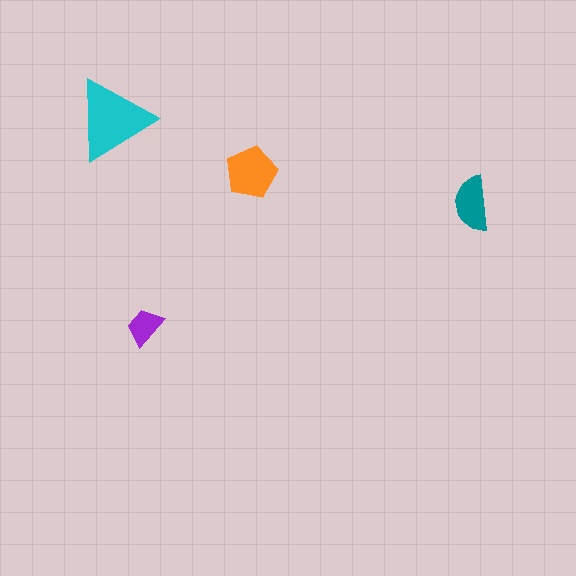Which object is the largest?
The cyan triangle.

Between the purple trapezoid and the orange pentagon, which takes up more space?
The orange pentagon.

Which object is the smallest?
The purple trapezoid.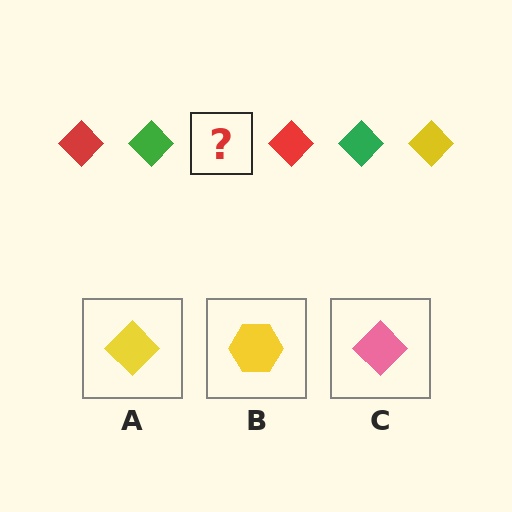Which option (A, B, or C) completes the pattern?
A.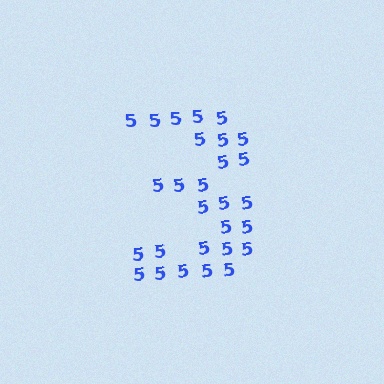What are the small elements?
The small elements are digit 5's.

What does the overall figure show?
The overall figure shows the digit 3.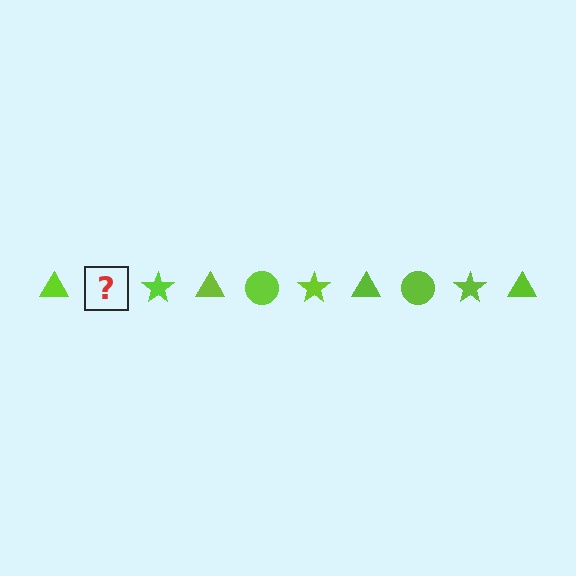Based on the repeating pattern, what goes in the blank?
The blank should be a lime circle.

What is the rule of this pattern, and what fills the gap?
The rule is that the pattern cycles through triangle, circle, star shapes in lime. The gap should be filled with a lime circle.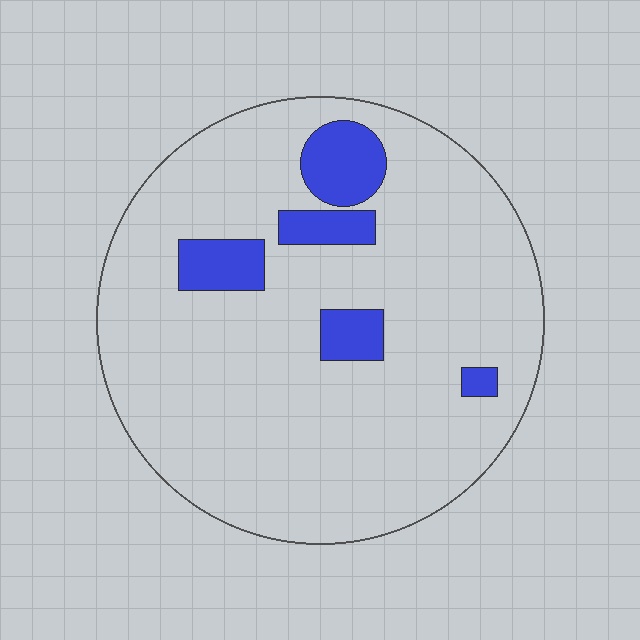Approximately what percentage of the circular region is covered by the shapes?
Approximately 10%.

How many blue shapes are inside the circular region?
5.